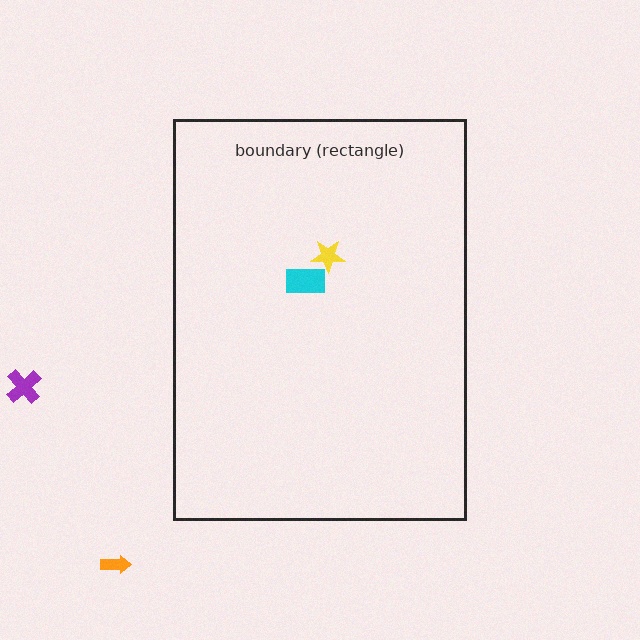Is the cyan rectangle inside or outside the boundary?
Inside.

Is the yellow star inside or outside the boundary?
Inside.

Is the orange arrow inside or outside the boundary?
Outside.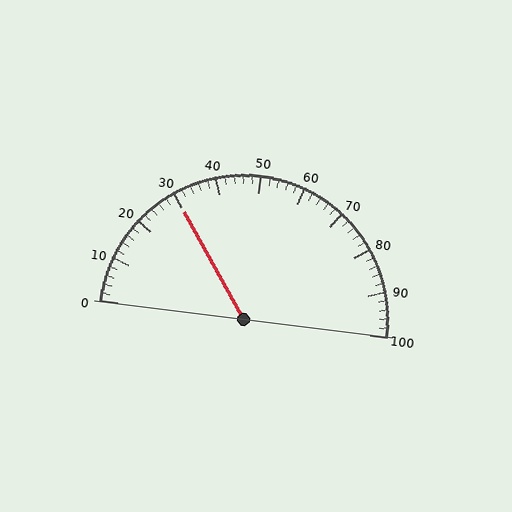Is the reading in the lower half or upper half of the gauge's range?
The reading is in the lower half of the range (0 to 100).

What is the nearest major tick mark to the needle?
The nearest major tick mark is 30.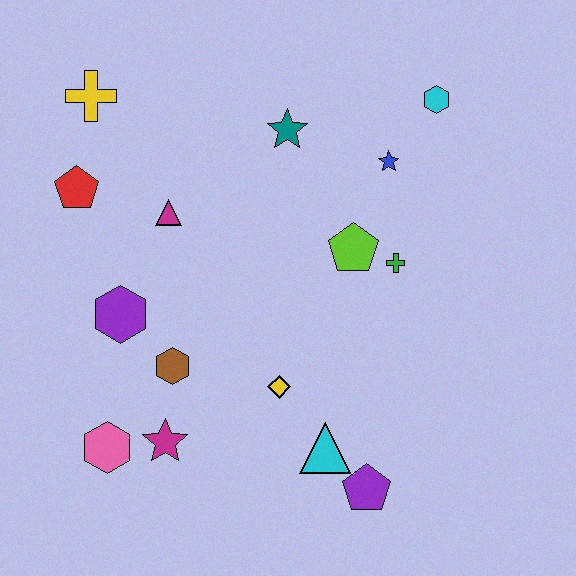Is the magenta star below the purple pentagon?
No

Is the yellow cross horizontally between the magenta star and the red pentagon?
Yes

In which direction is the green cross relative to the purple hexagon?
The green cross is to the right of the purple hexagon.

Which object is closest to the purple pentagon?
The cyan triangle is closest to the purple pentagon.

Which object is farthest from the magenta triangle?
The purple pentagon is farthest from the magenta triangle.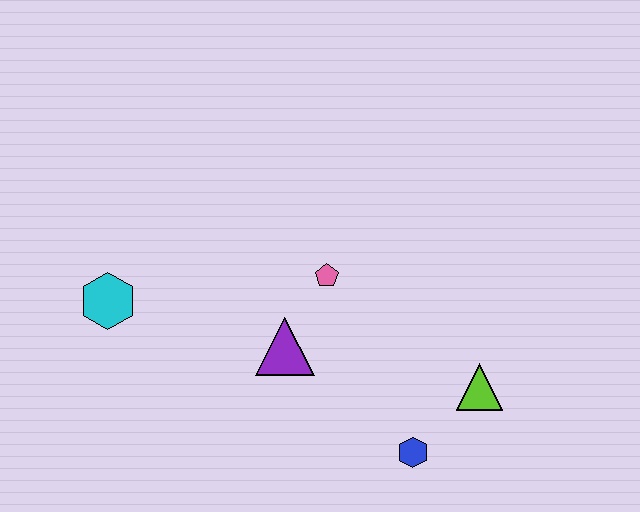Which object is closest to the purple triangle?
The pink pentagon is closest to the purple triangle.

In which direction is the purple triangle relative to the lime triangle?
The purple triangle is to the left of the lime triangle.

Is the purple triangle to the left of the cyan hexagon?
No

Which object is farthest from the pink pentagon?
The cyan hexagon is farthest from the pink pentagon.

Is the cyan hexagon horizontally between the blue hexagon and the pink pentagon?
No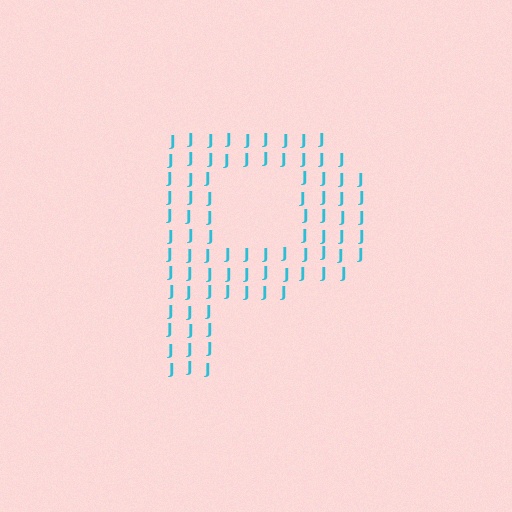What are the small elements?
The small elements are letter J's.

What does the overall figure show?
The overall figure shows the letter P.